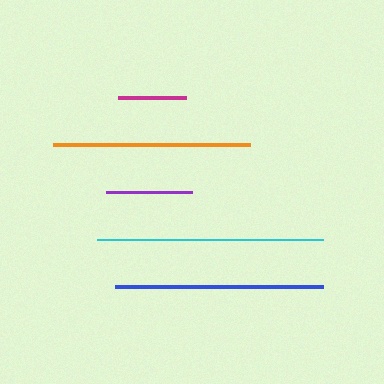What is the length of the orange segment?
The orange segment is approximately 196 pixels long.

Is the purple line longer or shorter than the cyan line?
The cyan line is longer than the purple line.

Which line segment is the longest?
The cyan line is the longest at approximately 227 pixels.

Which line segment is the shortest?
The magenta line is the shortest at approximately 67 pixels.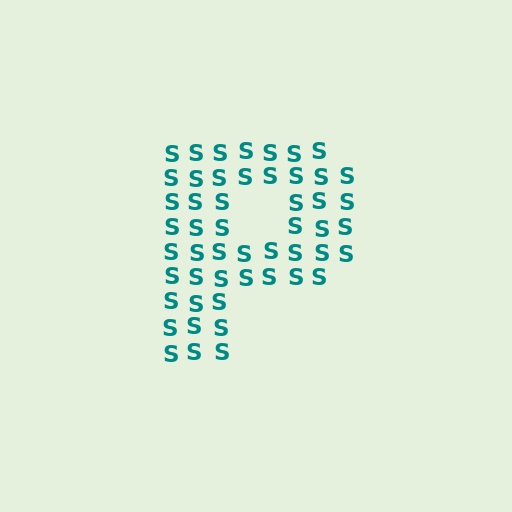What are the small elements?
The small elements are letter S's.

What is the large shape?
The large shape is the letter P.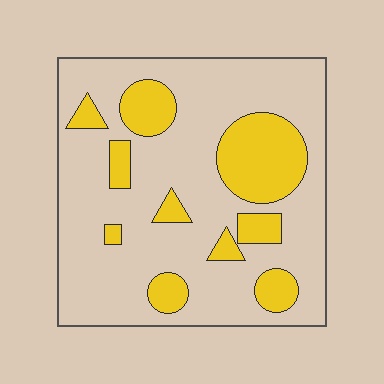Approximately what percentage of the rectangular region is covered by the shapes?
Approximately 25%.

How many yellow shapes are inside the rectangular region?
10.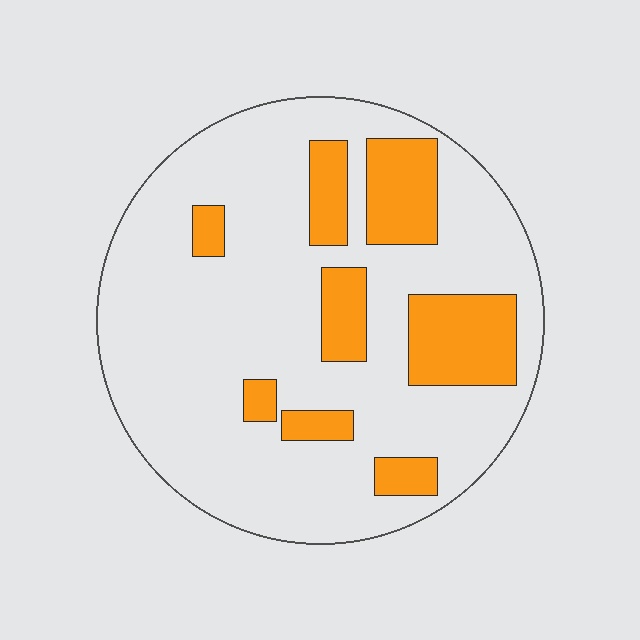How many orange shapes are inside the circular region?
8.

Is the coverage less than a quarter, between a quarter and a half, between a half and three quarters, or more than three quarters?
Less than a quarter.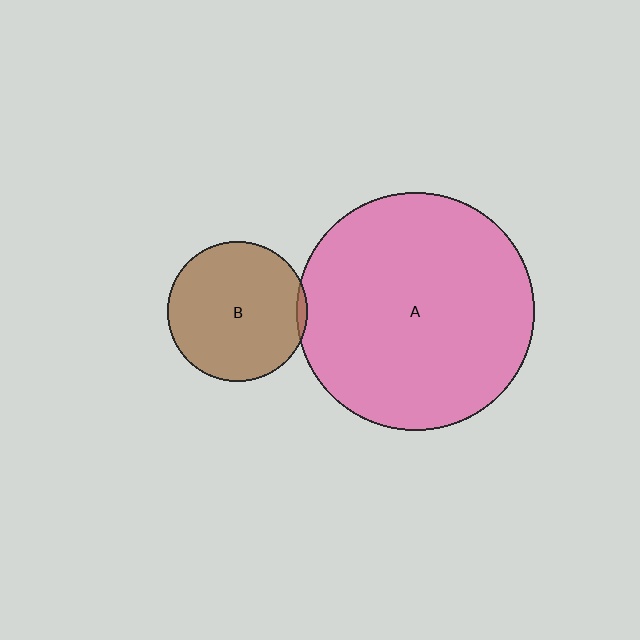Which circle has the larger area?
Circle A (pink).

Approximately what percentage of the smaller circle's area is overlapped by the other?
Approximately 5%.